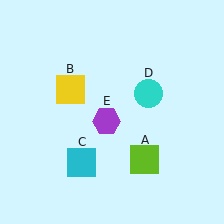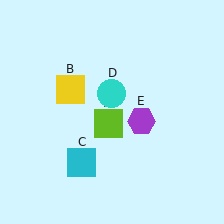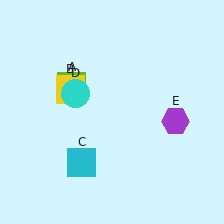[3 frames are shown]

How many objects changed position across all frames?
3 objects changed position: lime square (object A), cyan circle (object D), purple hexagon (object E).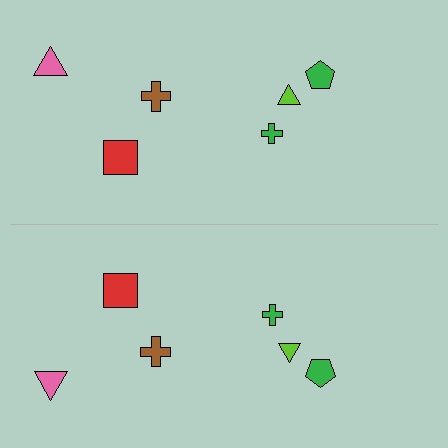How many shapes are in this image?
There are 12 shapes in this image.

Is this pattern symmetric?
Yes, this pattern has bilateral (reflection) symmetry.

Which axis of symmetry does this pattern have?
The pattern has a horizontal axis of symmetry running through the center of the image.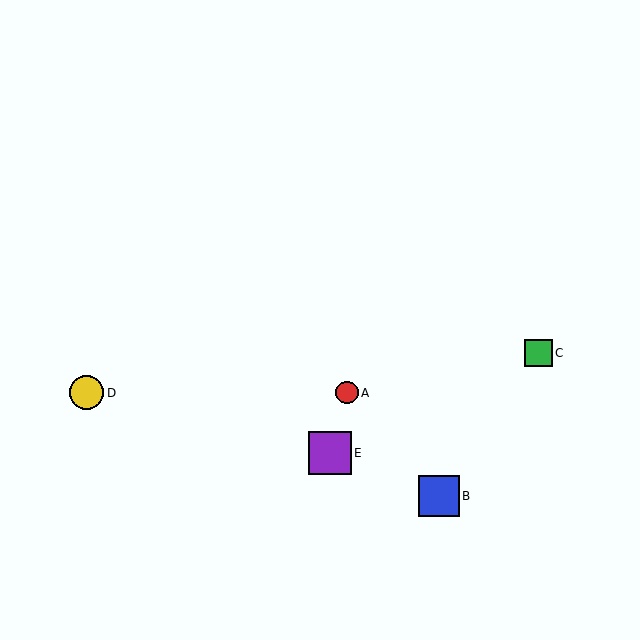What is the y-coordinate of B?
Object B is at y≈496.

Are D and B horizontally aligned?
No, D is at y≈393 and B is at y≈496.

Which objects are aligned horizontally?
Objects A, D are aligned horizontally.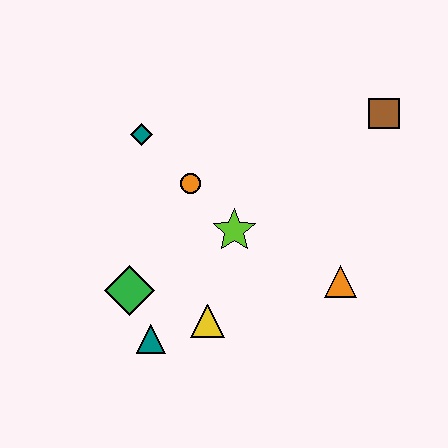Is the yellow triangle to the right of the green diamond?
Yes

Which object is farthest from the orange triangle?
The teal diamond is farthest from the orange triangle.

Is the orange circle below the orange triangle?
No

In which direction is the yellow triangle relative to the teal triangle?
The yellow triangle is to the right of the teal triangle.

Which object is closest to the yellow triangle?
The teal triangle is closest to the yellow triangle.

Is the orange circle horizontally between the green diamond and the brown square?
Yes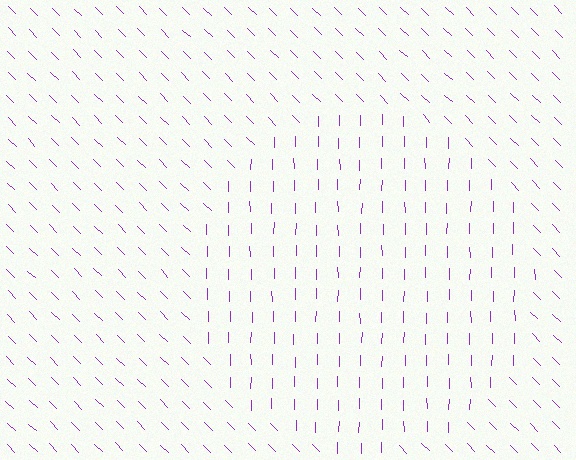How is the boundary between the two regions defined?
The boundary is defined purely by a change in line orientation (approximately 45 degrees difference). All lines are the same color and thickness.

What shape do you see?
I see a circle.